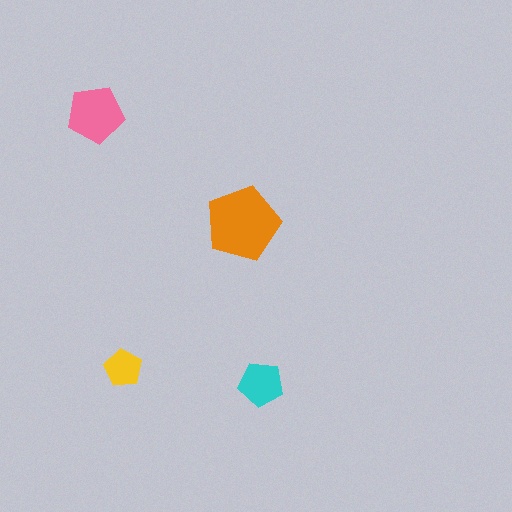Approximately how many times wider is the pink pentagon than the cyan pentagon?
About 1.5 times wider.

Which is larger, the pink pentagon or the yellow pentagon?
The pink one.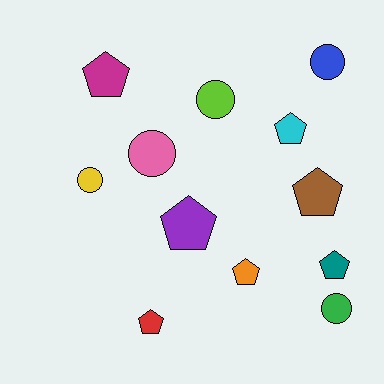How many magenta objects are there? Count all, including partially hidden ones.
There is 1 magenta object.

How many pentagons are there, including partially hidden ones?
There are 7 pentagons.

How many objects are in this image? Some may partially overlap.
There are 12 objects.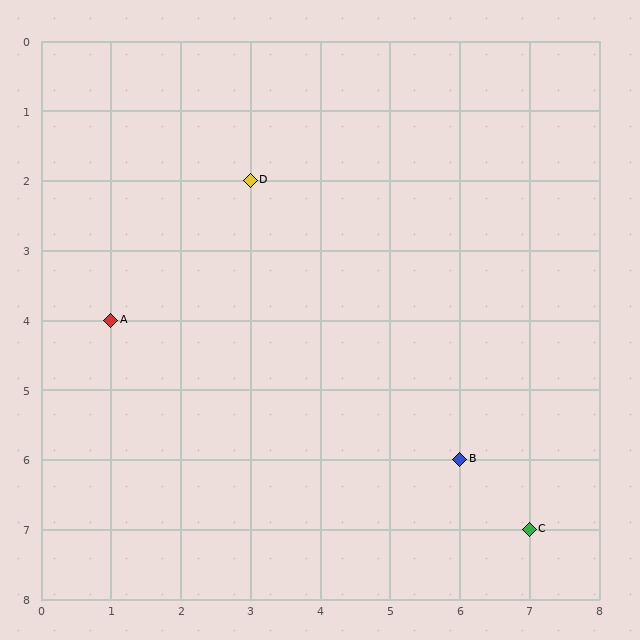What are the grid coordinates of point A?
Point A is at grid coordinates (1, 4).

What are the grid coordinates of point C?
Point C is at grid coordinates (7, 7).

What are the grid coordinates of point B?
Point B is at grid coordinates (6, 6).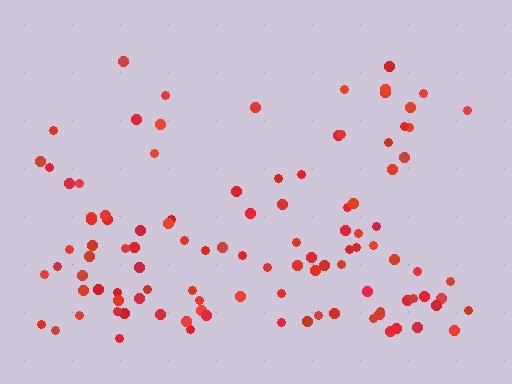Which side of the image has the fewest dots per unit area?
The top.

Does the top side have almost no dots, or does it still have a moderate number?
Still a moderate number, just noticeably fewer than the bottom.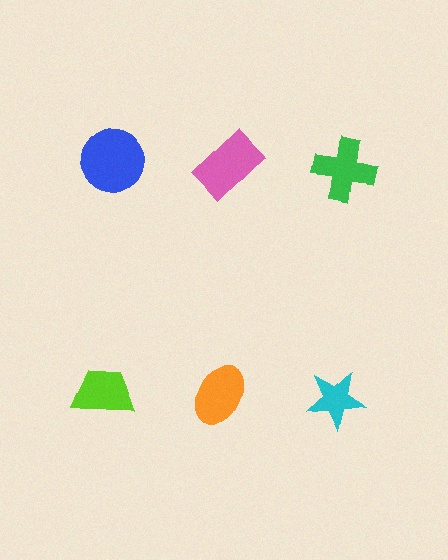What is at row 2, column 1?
A lime trapezoid.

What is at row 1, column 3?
A green cross.